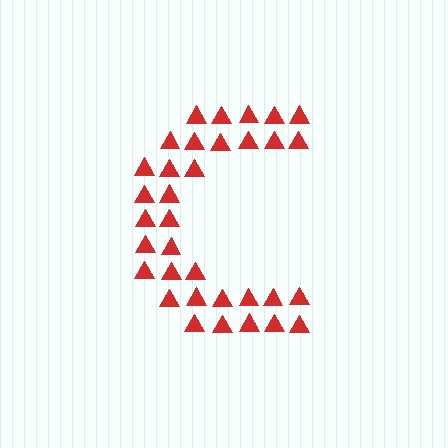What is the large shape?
The large shape is the letter C.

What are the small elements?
The small elements are triangles.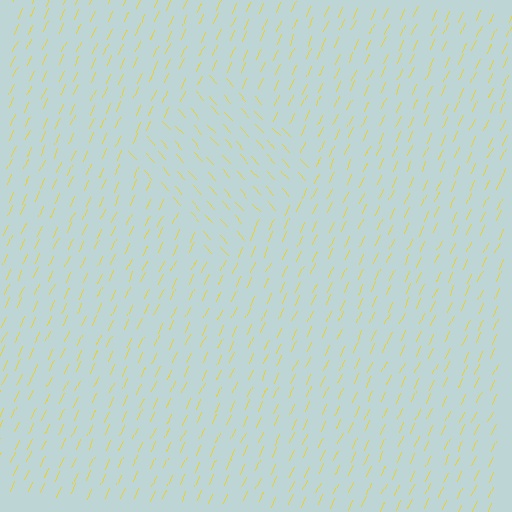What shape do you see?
I see a diamond.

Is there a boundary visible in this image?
Yes, there is a texture boundary formed by a change in line orientation.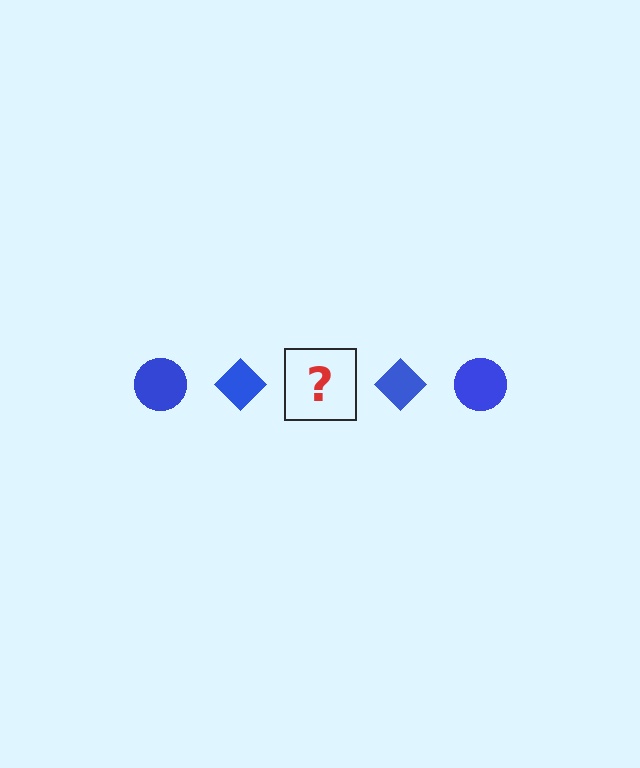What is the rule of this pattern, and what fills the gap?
The rule is that the pattern cycles through circle, diamond shapes in blue. The gap should be filled with a blue circle.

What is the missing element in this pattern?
The missing element is a blue circle.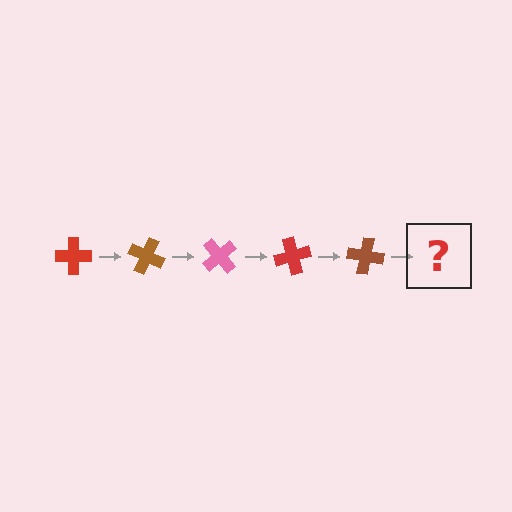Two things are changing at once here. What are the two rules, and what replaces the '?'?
The two rules are that it rotates 25 degrees each step and the color cycles through red, brown, and pink. The '?' should be a pink cross, rotated 125 degrees from the start.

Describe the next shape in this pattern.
It should be a pink cross, rotated 125 degrees from the start.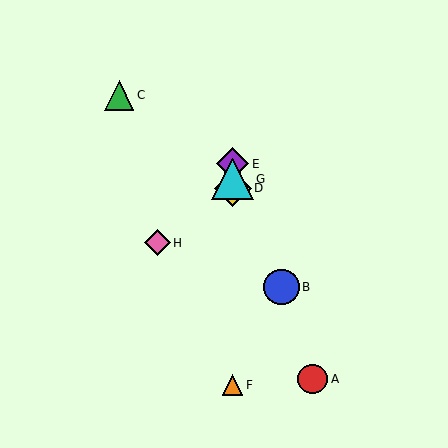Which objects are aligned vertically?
Objects D, E, F, G are aligned vertically.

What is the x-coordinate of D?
Object D is at x≈233.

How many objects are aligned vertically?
4 objects (D, E, F, G) are aligned vertically.